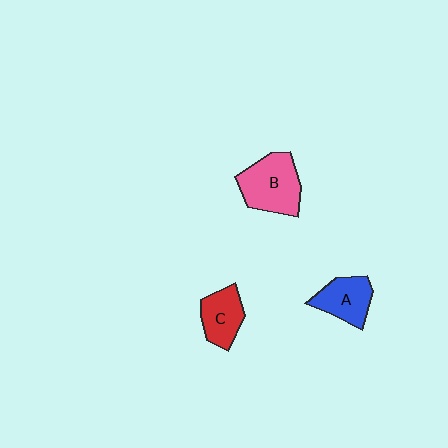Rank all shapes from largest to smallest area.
From largest to smallest: B (pink), A (blue), C (red).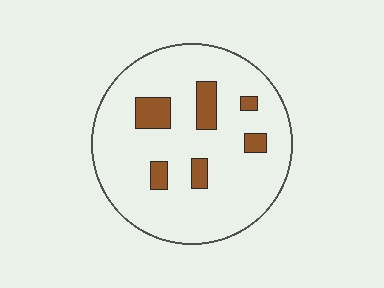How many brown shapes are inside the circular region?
6.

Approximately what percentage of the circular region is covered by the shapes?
Approximately 10%.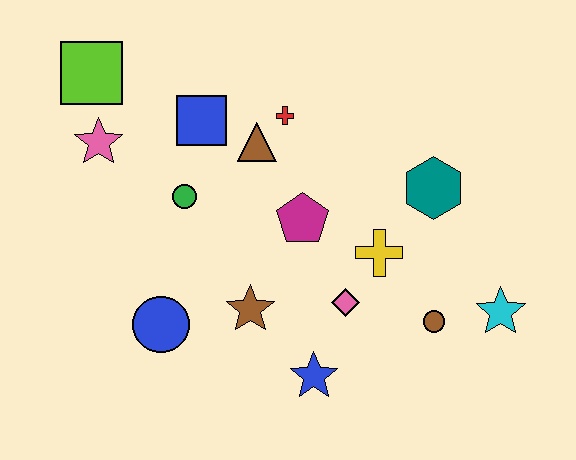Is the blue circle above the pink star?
No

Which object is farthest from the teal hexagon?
The lime square is farthest from the teal hexagon.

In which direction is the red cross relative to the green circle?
The red cross is to the right of the green circle.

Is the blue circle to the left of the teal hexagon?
Yes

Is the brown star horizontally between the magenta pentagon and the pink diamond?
No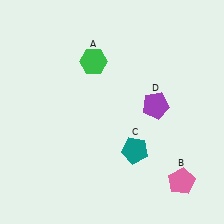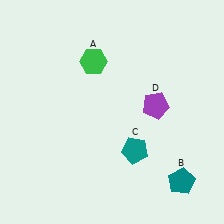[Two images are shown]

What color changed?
The pentagon (B) changed from pink in Image 1 to teal in Image 2.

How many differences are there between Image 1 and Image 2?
There is 1 difference between the two images.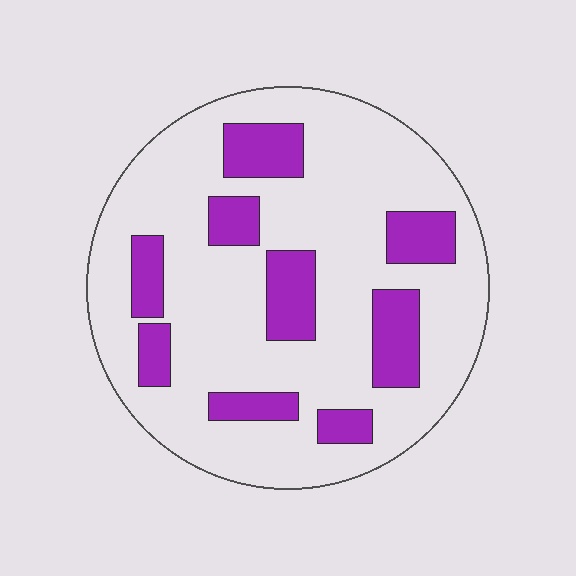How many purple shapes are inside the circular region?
9.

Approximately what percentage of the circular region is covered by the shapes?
Approximately 25%.